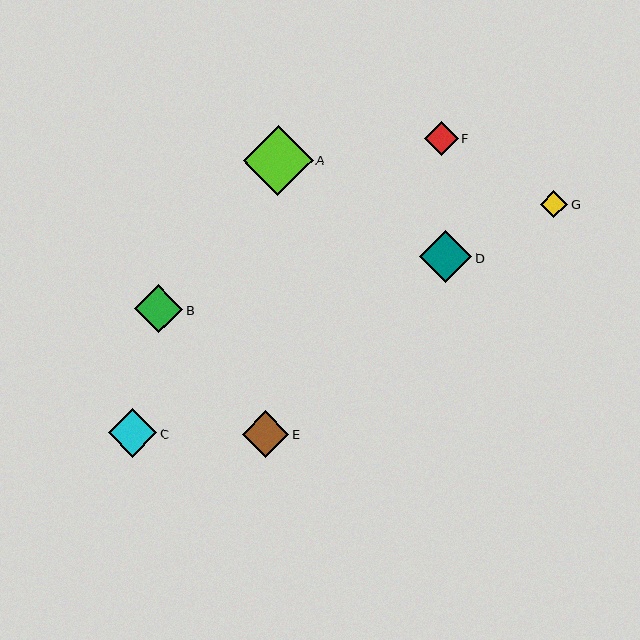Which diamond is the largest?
Diamond A is the largest with a size of approximately 70 pixels.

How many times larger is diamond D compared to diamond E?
Diamond D is approximately 1.1 times the size of diamond E.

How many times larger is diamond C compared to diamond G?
Diamond C is approximately 1.8 times the size of diamond G.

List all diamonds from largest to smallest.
From largest to smallest: A, D, C, B, E, F, G.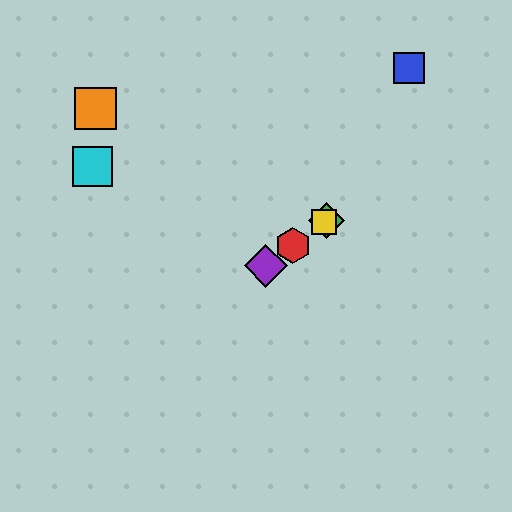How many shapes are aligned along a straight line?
4 shapes (the red hexagon, the green diamond, the yellow square, the purple diamond) are aligned along a straight line.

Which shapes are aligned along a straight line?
The red hexagon, the green diamond, the yellow square, the purple diamond are aligned along a straight line.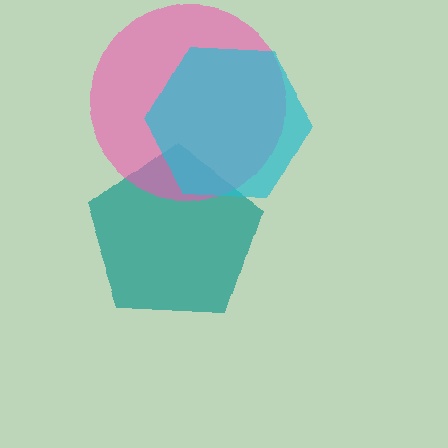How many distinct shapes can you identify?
There are 3 distinct shapes: a teal pentagon, a pink circle, a cyan hexagon.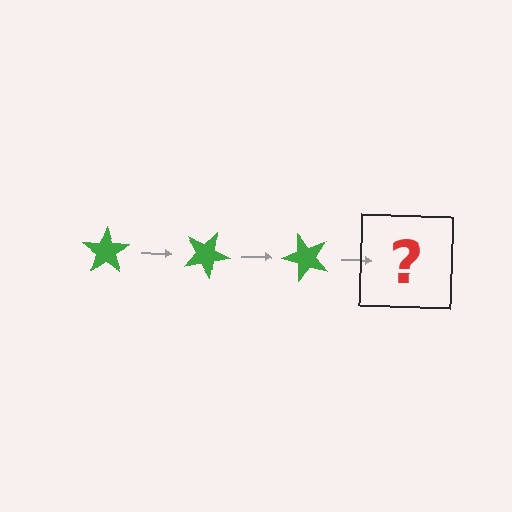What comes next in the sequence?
The next element should be a green star rotated 75 degrees.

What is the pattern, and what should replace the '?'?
The pattern is that the star rotates 25 degrees each step. The '?' should be a green star rotated 75 degrees.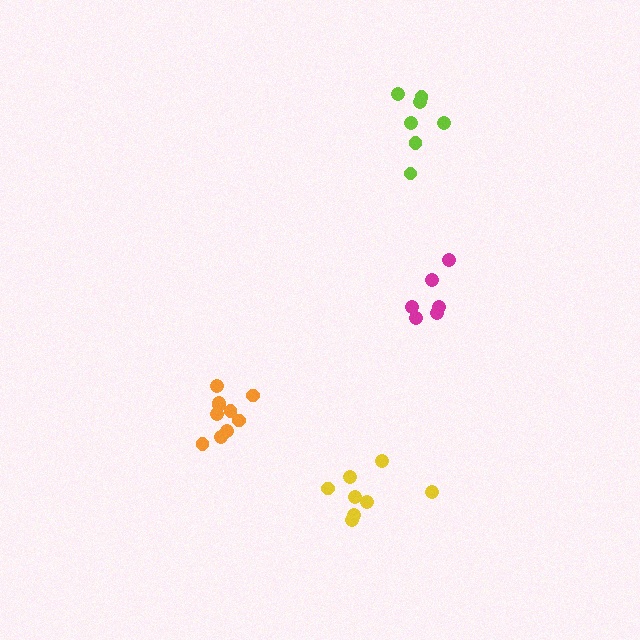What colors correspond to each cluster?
The clusters are colored: lime, magenta, yellow, orange.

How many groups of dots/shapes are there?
There are 4 groups.